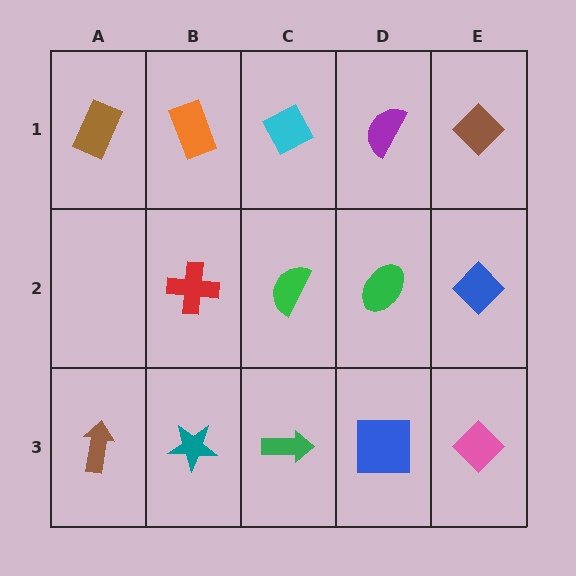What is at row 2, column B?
A red cross.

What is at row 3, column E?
A pink diamond.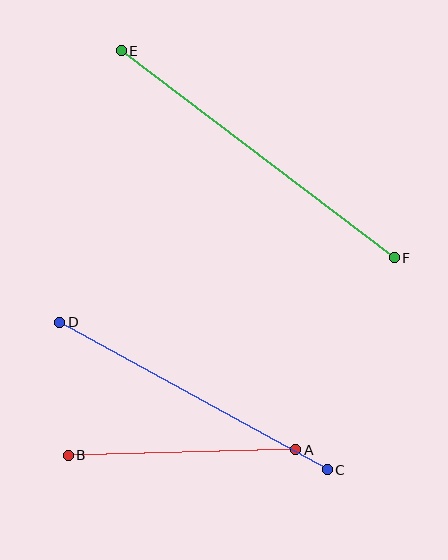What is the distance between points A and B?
The distance is approximately 228 pixels.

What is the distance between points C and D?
The distance is approximately 305 pixels.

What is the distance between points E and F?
The distance is approximately 343 pixels.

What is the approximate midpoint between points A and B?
The midpoint is at approximately (182, 453) pixels.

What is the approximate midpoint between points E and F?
The midpoint is at approximately (258, 154) pixels.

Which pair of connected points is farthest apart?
Points E and F are farthest apart.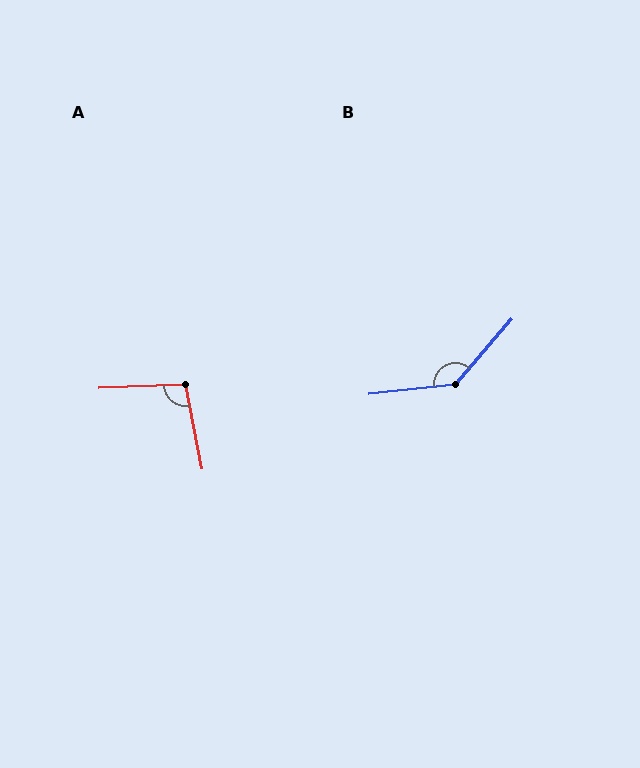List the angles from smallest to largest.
A (99°), B (137°).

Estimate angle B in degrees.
Approximately 137 degrees.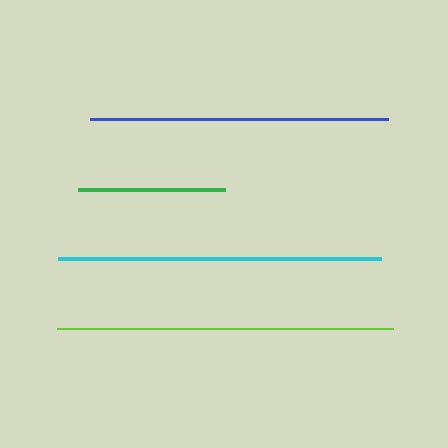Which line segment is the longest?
The lime line is the longest at approximately 336 pixels.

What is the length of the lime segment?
The lime segment is approximately 336 pixels long.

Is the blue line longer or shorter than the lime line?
The lime line is longer than the blue line.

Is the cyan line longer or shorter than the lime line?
The lime line is longer than the cyan line.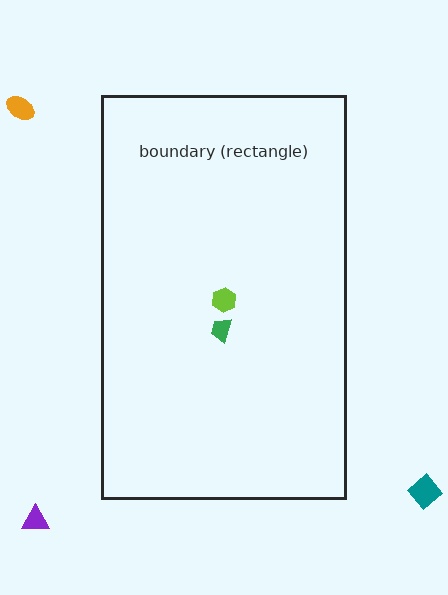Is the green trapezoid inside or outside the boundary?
Inside.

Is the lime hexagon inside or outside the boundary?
Inside.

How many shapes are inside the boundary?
2 inside, 3 outside.